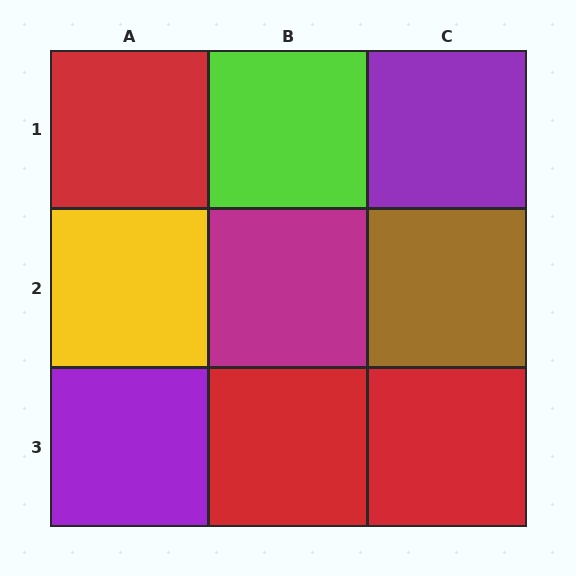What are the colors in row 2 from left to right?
Yellow, magenta, brown.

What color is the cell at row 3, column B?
Red.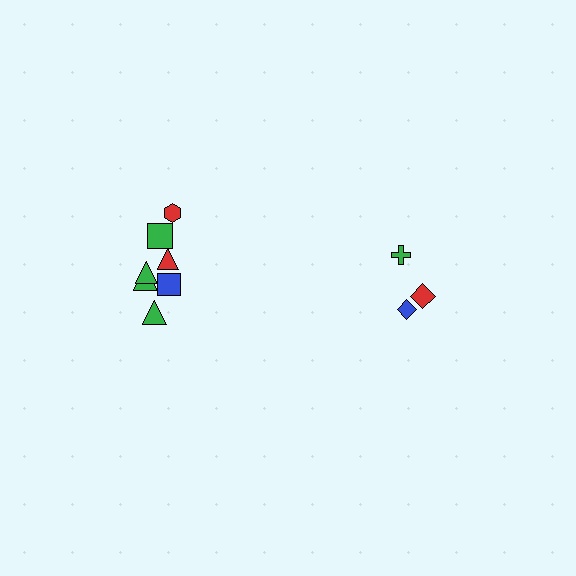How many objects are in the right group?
There are 3 objects.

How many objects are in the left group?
There are 7 objects.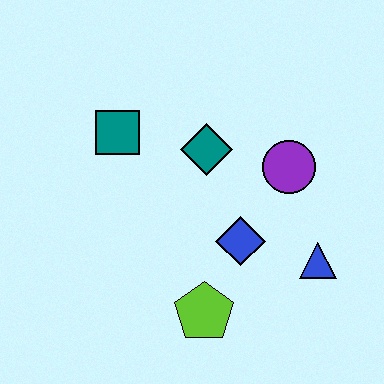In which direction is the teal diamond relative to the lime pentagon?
The teal diamond is above the lime pentagon.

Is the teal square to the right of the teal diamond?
No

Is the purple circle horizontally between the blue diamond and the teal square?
No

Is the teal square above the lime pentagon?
Yes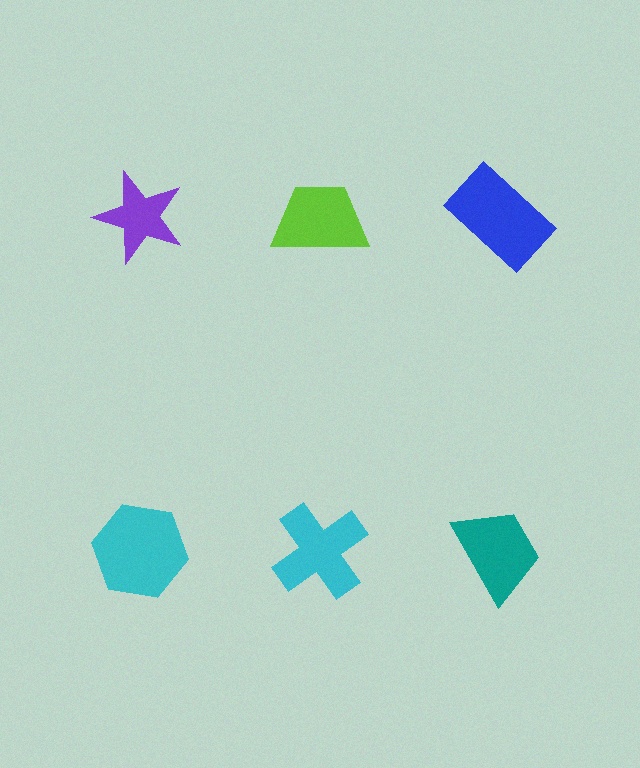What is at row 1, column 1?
A purple star.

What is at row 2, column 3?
A teal trapezoid.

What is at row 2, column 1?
A cyan hexagon.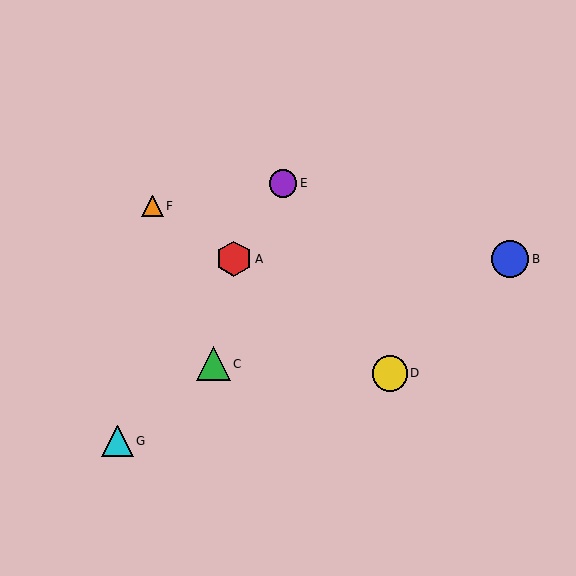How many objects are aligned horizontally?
2 objects (A, B) are aligned horizontally.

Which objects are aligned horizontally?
Objects A, B are aligned horizontally.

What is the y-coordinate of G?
Object G is at y≈441.